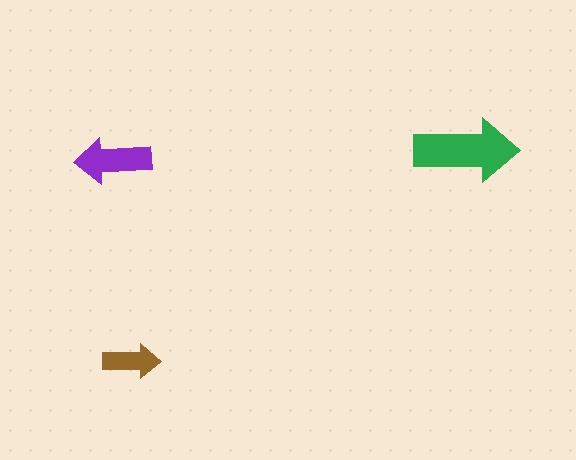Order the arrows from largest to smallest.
the green one, the purple one, the brown one.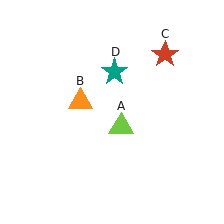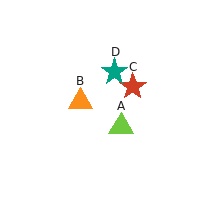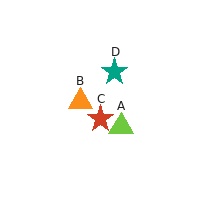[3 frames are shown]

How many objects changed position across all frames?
1 object changed position: red star (object C).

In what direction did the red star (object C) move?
The red star (object C) moved down and to the left.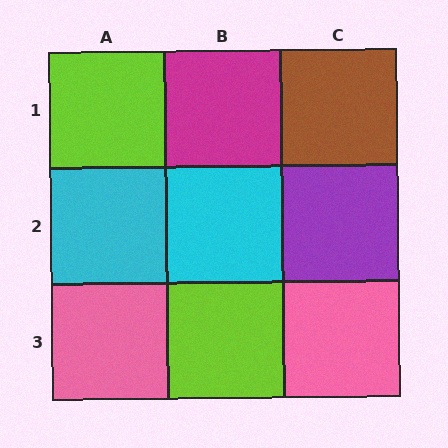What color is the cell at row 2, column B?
Cyan.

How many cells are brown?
1 cell is brown.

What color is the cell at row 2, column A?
Cyan.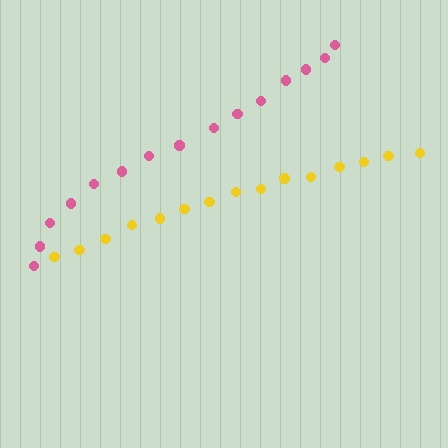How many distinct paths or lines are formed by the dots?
There are 2 distinct paths.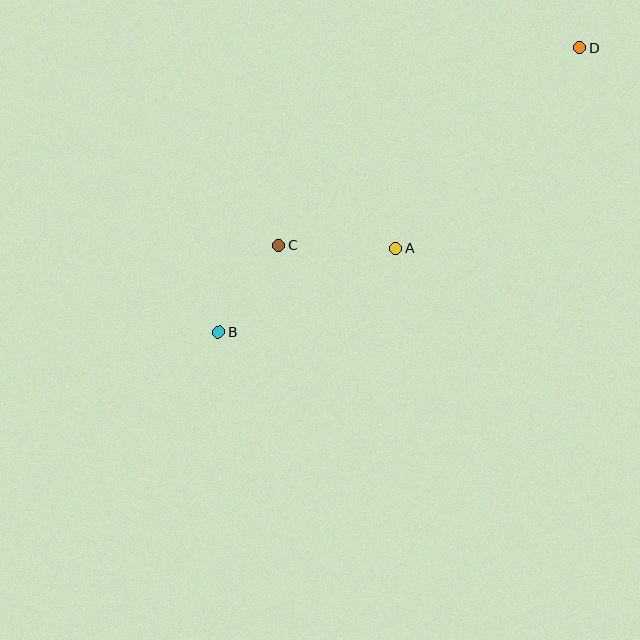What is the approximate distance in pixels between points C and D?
The distance between C and D is approximately 360 pixels.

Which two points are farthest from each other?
Points B and D are farthest from each other.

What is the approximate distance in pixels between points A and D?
The distance between A and D is approximately 272 pixels.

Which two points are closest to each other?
Points B and C are closest to each other.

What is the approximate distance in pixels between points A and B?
The distance between A and B is approximately 196 pixels.